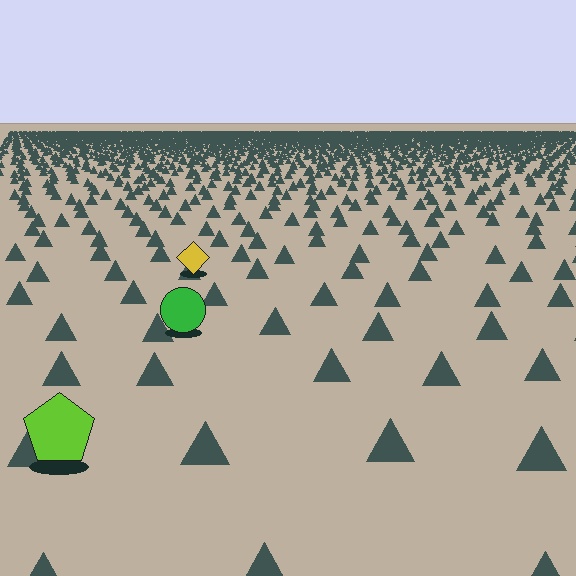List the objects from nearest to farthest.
From nearest to farthest: the lime pentagon, the green circle, the yellow diamond.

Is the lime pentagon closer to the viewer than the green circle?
Yes. The lime pentagon is closer — you can tell from the texture gradient: the ground texture is coarser near it.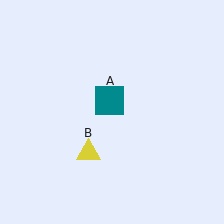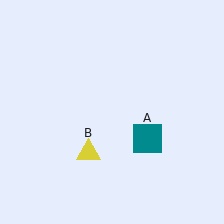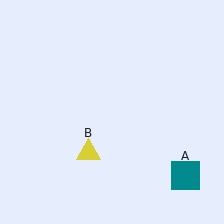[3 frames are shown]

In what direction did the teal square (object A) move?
The teal square (object A) moved down and to the right.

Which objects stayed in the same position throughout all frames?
Yellow triangle (object B) remained stationary.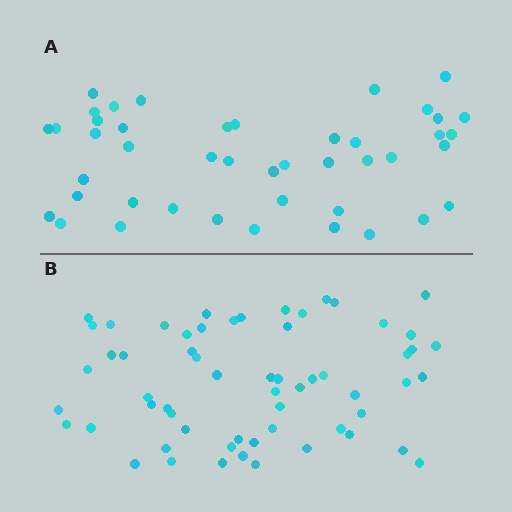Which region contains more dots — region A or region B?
Region B (the bottom region) has more dots.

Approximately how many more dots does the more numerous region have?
Region B has approximately 15 more dots than region A.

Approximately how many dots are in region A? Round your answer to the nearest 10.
About 40 dots. (The exact count is 44, which rounds to 40.)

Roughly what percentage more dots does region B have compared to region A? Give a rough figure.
About 35% more.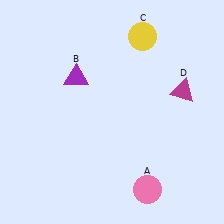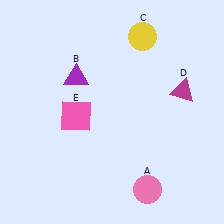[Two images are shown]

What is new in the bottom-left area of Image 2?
A pink square (E) was added in the bottom-left area of Image 2.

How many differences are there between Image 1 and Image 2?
There is 1 difference between the two images.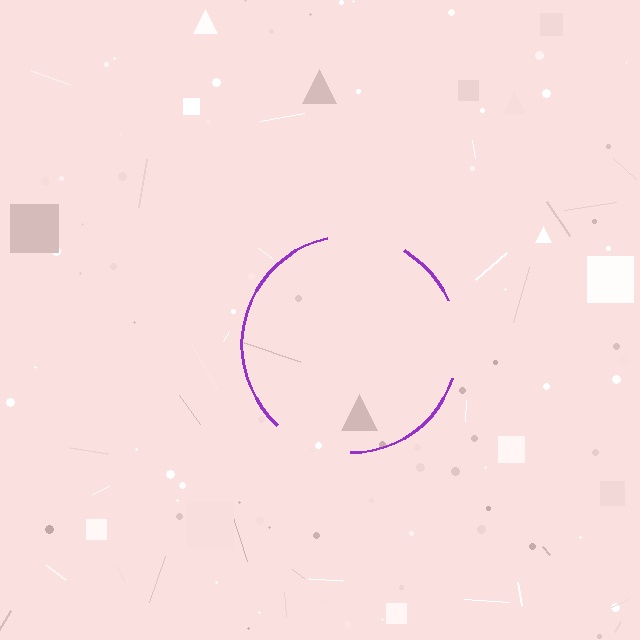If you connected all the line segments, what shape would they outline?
They would outline a circle.